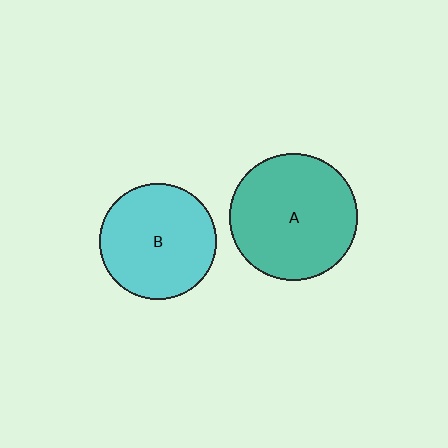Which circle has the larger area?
Circle A (teal).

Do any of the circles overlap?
No, none of the circles overlap.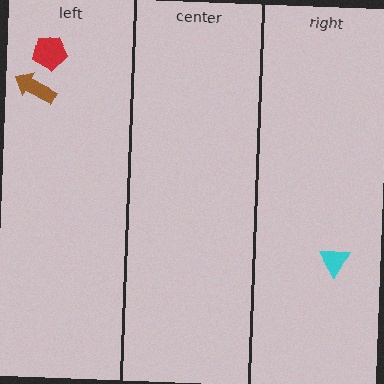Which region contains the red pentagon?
The left region.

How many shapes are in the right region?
1.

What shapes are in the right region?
The cyan triangle.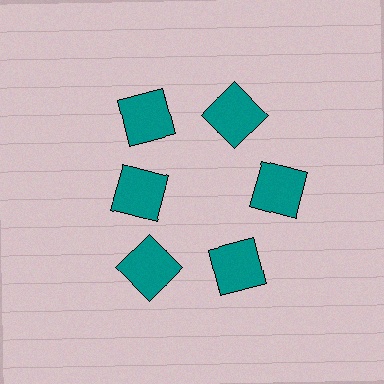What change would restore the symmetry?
The symmetry would be restored by moving it outward, back onto the ring so that all 6 squares sit at equal angles and equal distance from the center.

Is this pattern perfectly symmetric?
No. The 6 teal squares are arranged in a ring, but one element near the 9 o'clock position is pulled inward toward the center, breaking the 6-fold rotational symmetry.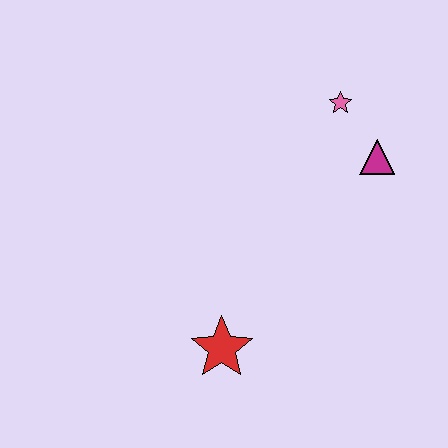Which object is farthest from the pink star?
The red star is farthest from the pink star.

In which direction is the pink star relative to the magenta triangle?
The pink star is above the magenta triangle.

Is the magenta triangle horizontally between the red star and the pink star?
No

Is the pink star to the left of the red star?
No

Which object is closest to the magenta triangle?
The pink star is closest to the magenta triangle.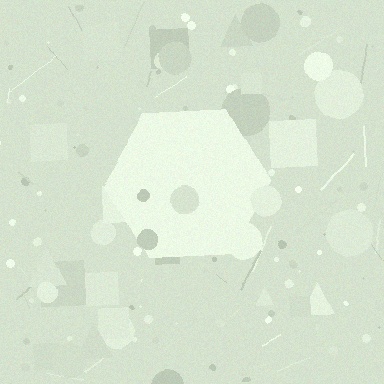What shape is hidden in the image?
A hexagon is hidden in the image.